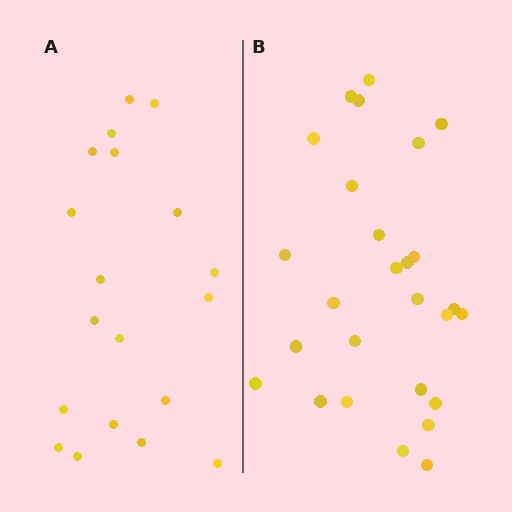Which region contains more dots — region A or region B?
Region B (the right region) has more dots.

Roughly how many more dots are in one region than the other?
Region B has roughly 8 or so more dots than region A.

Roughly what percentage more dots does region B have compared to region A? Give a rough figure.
About 40% more.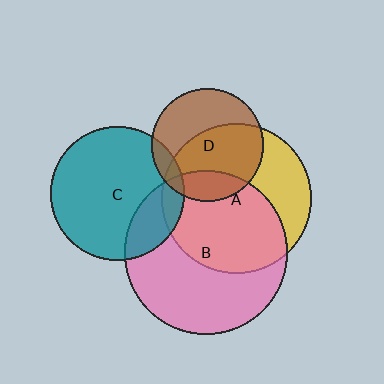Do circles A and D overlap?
Yes.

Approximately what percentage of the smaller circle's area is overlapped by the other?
Approximately 55%.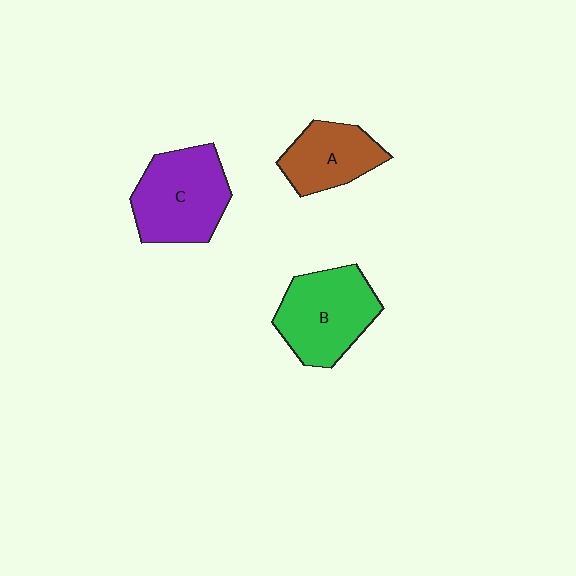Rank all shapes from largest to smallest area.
From largest to smallest: C (purple), B (green), A (brown).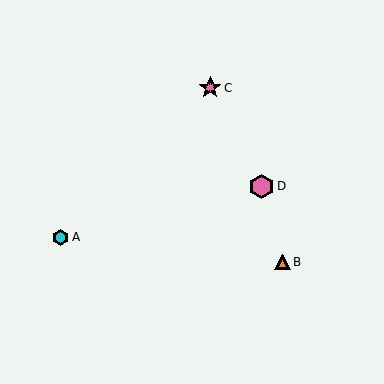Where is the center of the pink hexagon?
The center of the pink hexagon is at (262, 186).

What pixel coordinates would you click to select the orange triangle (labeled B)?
Click at (282, 262) to select the orange triangle B.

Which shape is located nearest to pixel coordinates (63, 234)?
The cyan hexagon (labeled A) at (61, 237) is nearest to that location.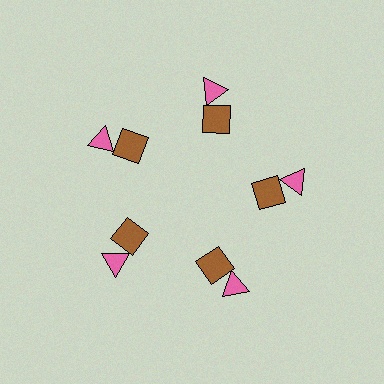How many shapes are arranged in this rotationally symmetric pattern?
There are 10 shapes, arranged in 5 groups of 2.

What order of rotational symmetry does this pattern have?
This pattern has 5-fold rotational symmetry.